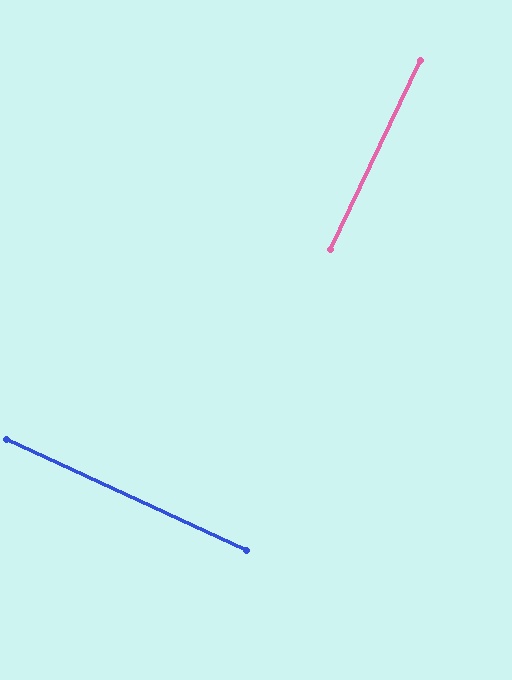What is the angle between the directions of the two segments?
Approximately 89 degrees.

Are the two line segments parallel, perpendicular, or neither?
Perpendicular — they meet at approximately 89°.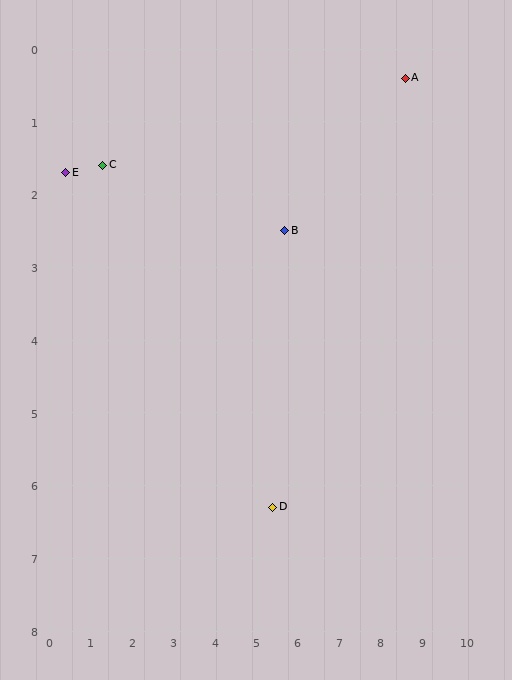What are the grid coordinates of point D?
Point D is at approximately (5.4, 6.3).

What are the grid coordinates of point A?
Point A is at approximately (8.6, 0.4).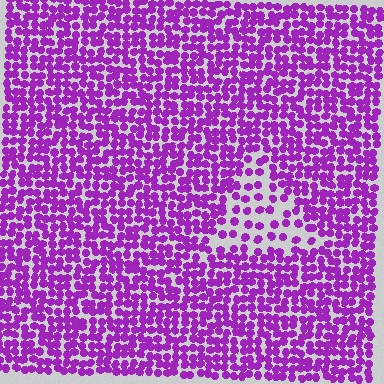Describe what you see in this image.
The image contains small purple elements arranged at two different densities. A triangle-shaped region is visible where the elements are less densely packed than the surrounding area.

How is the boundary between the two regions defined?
The boundary is defined by a change in element density (approximately 2.3x ratio). All elements are the same color, size, and shape.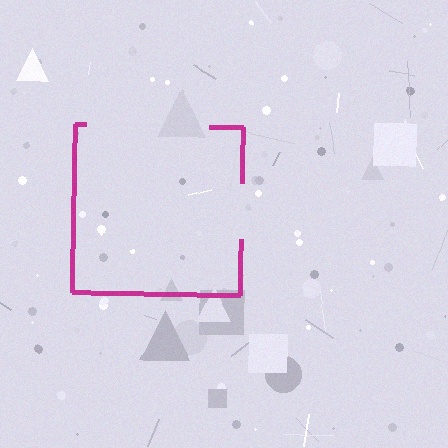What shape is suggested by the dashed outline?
The dashed outline suggests a square.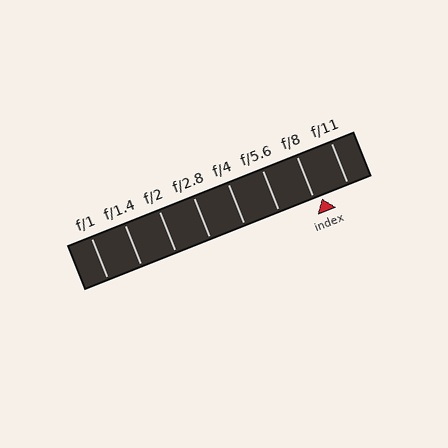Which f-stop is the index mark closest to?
The index mark is closest to f/8.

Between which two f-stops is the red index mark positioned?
The index mark is between f/8 and f/11.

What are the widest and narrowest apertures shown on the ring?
The widest aperture shown is f/1 and the narrowest is f/11.